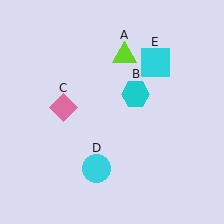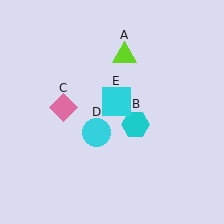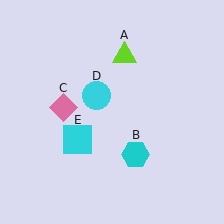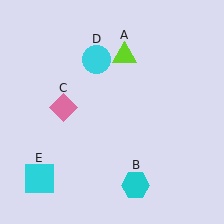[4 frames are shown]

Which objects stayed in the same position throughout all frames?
Lime triangle (object A) and pink diamond (object C) remained stationary.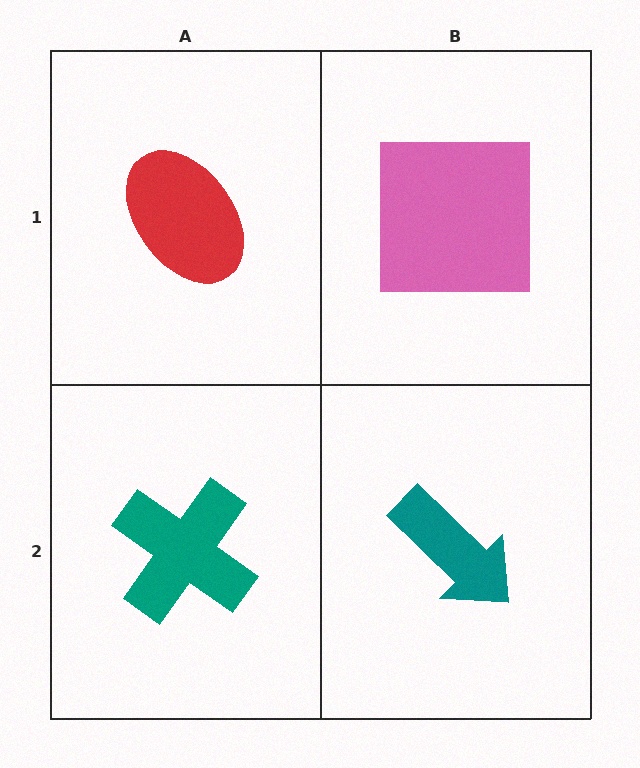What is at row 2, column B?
A teal arrow.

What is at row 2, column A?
A teal cross.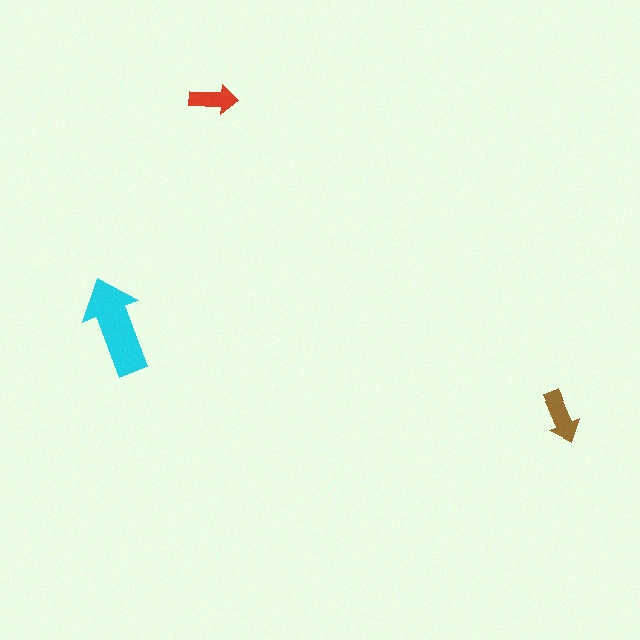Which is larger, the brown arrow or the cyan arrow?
The cyan one.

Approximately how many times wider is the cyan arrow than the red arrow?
About 2 times wider.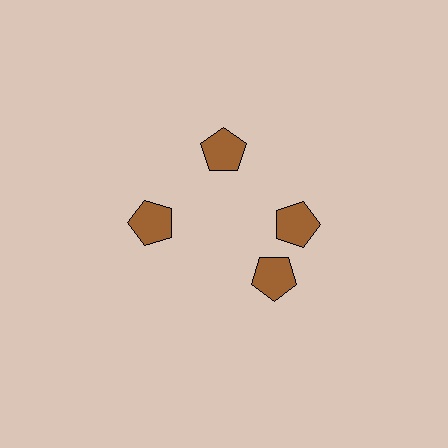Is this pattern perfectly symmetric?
No. The 4 brown pentagons are arranged in a ring, but one element near the 6 o'clock position is rotated out of alignment along the ring, breaking the 4-fold rotational symmetry.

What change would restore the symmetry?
The symmetry would be restored by rotating it back into even spacing with its neighbors so that all 4 pentagons sit at equal angles and equal distance from the center.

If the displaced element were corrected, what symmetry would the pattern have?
It would have 4-fold rotational symmetry — the pattern would map onto itself every 90 degrees.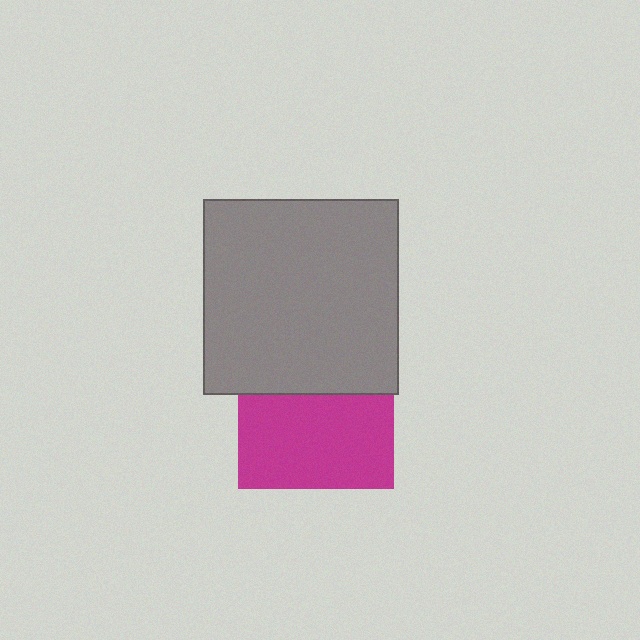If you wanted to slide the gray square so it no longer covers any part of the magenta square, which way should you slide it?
Slide it up — that is the most direct way to separate the two shapes.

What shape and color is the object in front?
The object in front is a gray square.